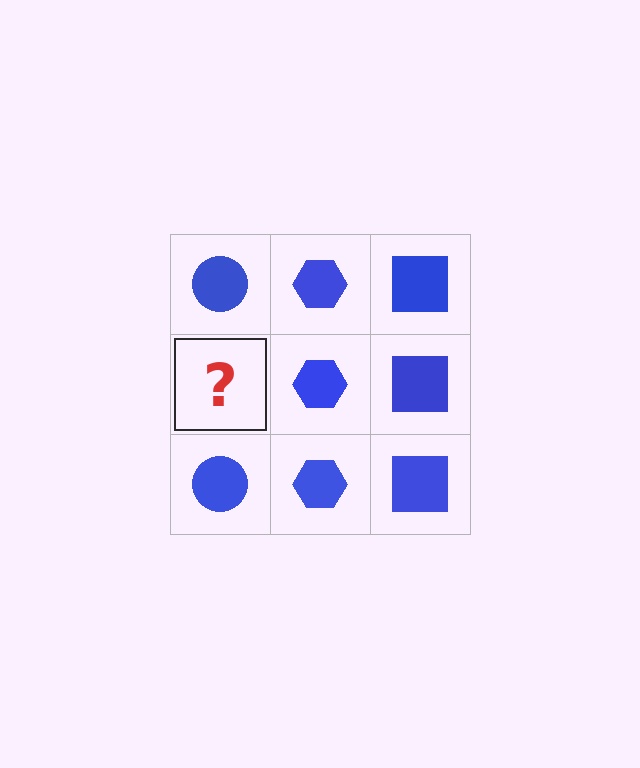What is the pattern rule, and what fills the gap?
The rule is that each column has a consistent shape. The gap should be filled with a blue circle.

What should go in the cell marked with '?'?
The missing cell should contain a blue circle.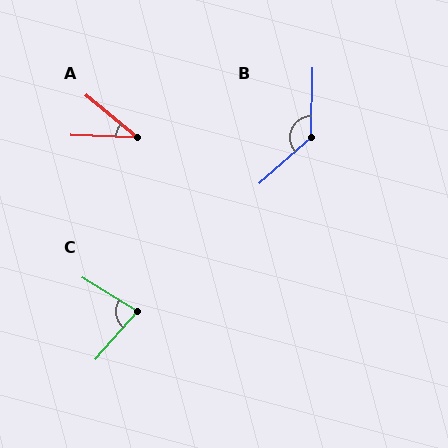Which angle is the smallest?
A, at approximately 37 degrees.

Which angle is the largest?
B, at approximately 133 degrees.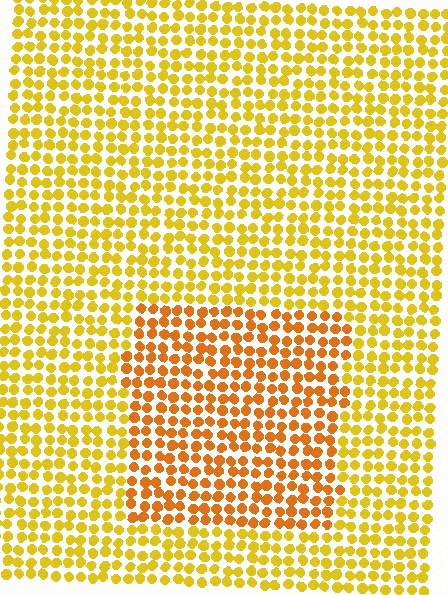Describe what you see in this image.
The image is filled with small yellow elements in a uniform arrangement. A rectangle-shaped region is visible where the elements are tinted to a slightly different hue, forming a subtle color boundary.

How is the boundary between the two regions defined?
The boundary is defined purely by a slight shift in hue (about 25 degrees). Spacing, size, and orientation are identical on both sides.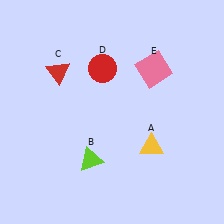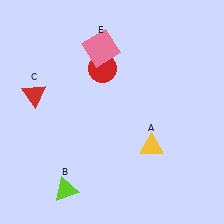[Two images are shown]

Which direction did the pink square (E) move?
The pink square (E) moved left.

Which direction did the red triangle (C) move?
The red triangle (C) moved left.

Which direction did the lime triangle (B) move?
The lime triangle (B) moved down.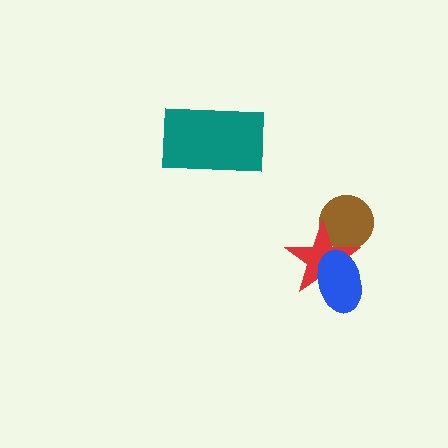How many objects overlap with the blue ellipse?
1 object overlaps with the blue ellipse.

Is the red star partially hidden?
Yes, it is partially covered by another shape.